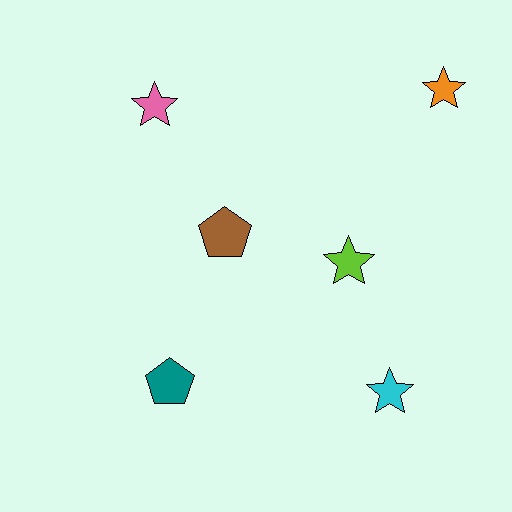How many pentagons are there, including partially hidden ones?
There are 2 pentagons.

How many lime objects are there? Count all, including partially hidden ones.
There is 1 lime object.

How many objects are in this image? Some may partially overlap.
There are 6 objects.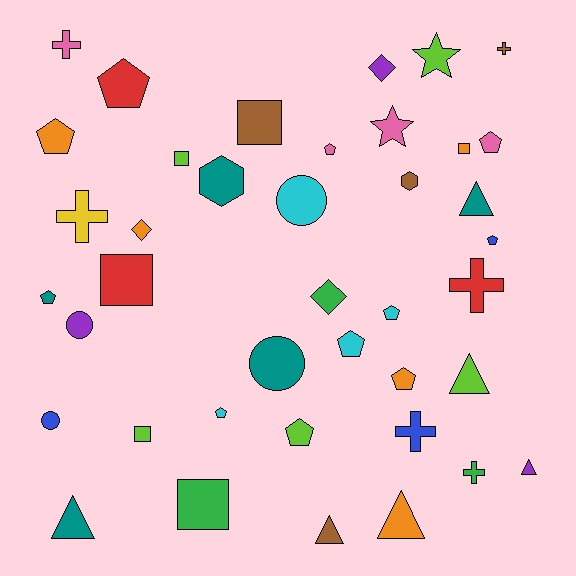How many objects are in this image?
There are 40 objects.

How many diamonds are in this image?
There are 3 diamonds.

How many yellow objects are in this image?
There is 1 yellow object.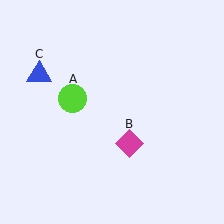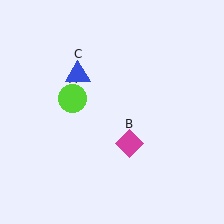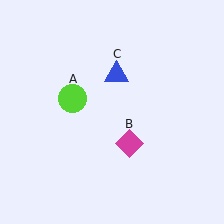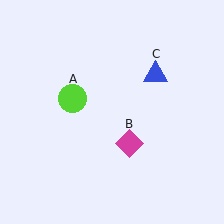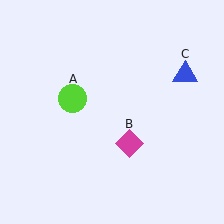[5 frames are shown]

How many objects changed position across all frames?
1 object changed position: blue triangle (object C).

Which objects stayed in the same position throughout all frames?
Lime circle (object A) and magenta diamond (object B) remained stationary.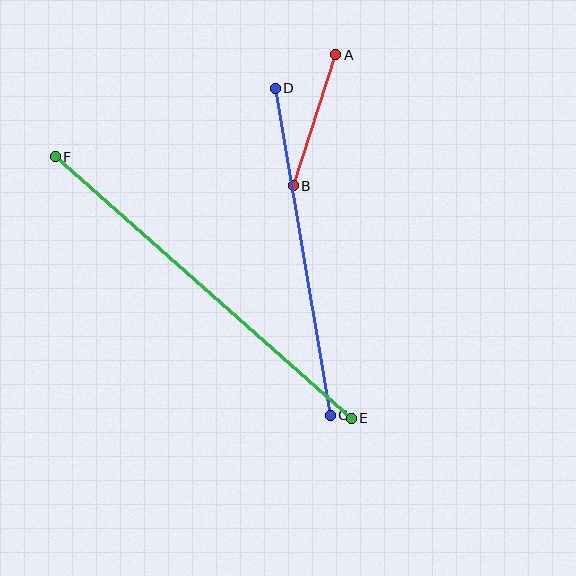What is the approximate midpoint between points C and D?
The midpoint is at approximately (303, 252) pixels.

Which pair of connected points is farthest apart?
Points E and F are farthest apart.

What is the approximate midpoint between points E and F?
The midpoint is at approximately (203, 288) pixels.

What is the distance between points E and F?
The distance is approximately 395 pixels.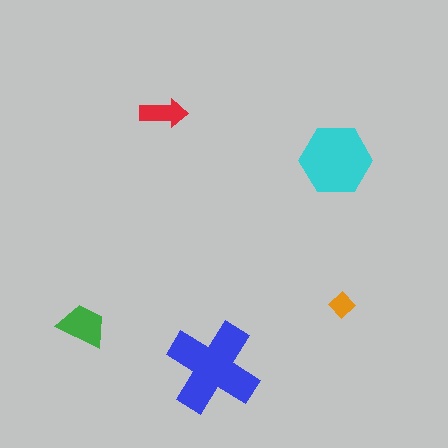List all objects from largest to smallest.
The blue cross, the cyan hexagon, the green trapezoid, the red arrow, the orange diamond.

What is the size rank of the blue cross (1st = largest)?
1st.